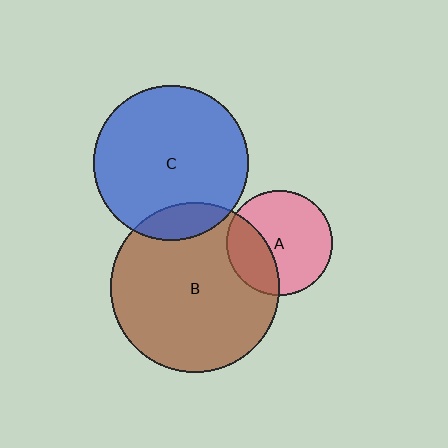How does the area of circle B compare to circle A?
Approximately 2.6 times.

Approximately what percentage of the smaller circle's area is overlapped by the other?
Approximately 15%.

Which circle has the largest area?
Circle B (brown).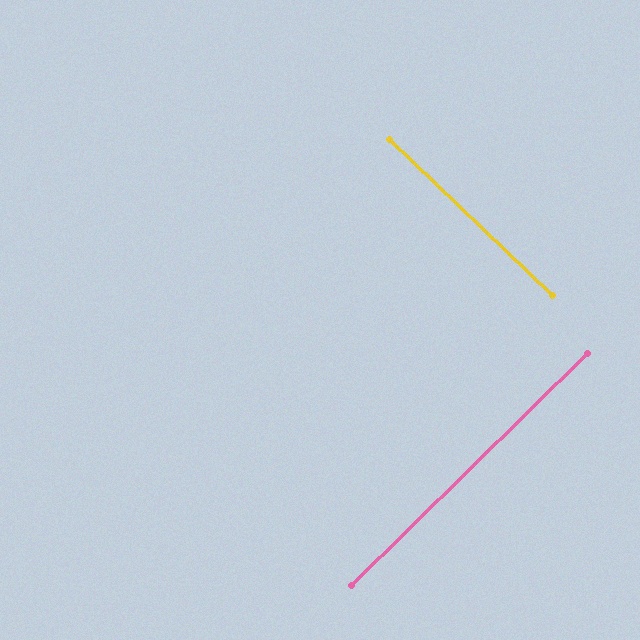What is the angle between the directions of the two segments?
Approximately 88 degrees.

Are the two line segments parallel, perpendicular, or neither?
Perpendicular — they meet at approximately 88°.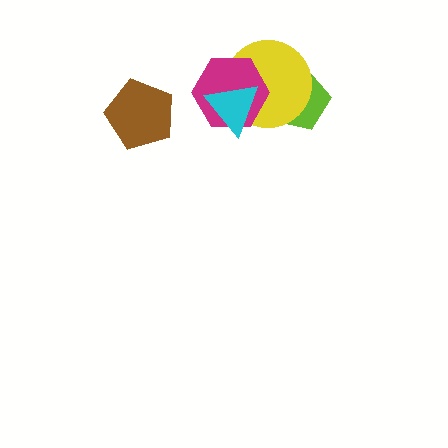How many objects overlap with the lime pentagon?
1 object overlaps with the lime pentagon.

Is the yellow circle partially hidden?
Yes, it is partially covered by another shape.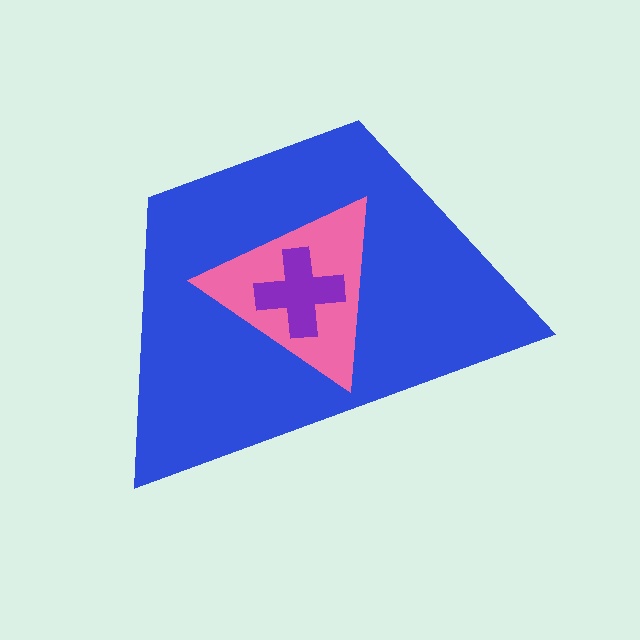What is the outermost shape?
The blue trapezoid.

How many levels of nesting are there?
3.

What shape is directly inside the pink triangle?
The purple cross.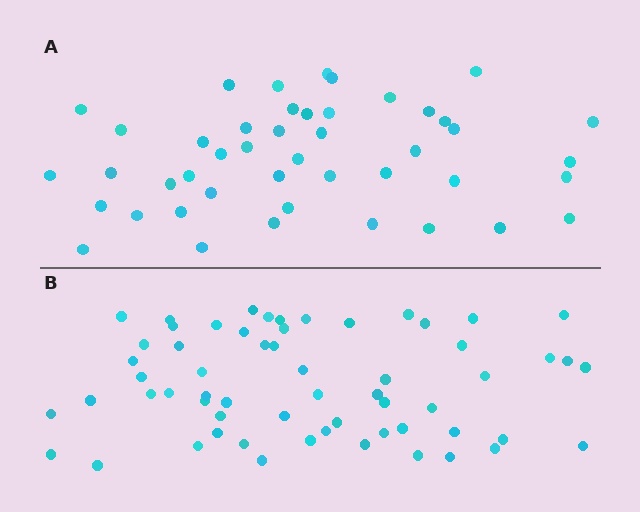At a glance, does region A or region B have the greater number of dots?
Region B (the bottom region) has more dots.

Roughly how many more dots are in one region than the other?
Region B has approximately 15 more dots than region A.